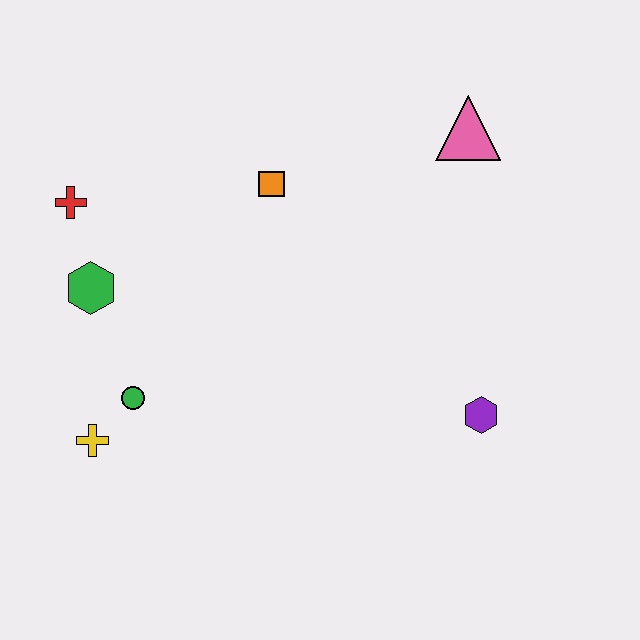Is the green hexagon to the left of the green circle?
Yes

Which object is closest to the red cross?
The green hexagon is closest to the red cross.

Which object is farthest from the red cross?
The purple hexagon is farthest from the red cross.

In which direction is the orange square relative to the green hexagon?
The orange square is to the right of the green hexagon.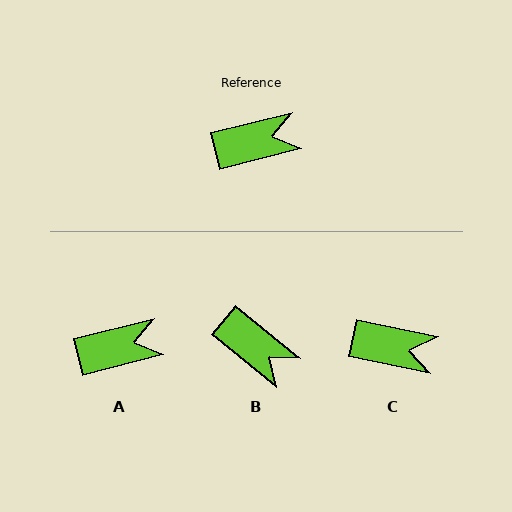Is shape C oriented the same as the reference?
No, it is off by about 26 degrees.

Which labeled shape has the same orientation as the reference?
A.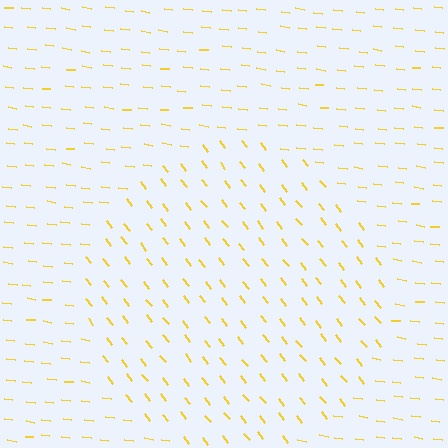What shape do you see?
I see a circle.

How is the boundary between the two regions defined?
The boundary is defined purely by a change in line orientation (approximately 45 degrees difference). All lines are the same color and thickness.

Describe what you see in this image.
The image is filled with small yellow line segments. A circle region in the image has lines oriented differently from the surrounding lines, creating a visible texture boundary.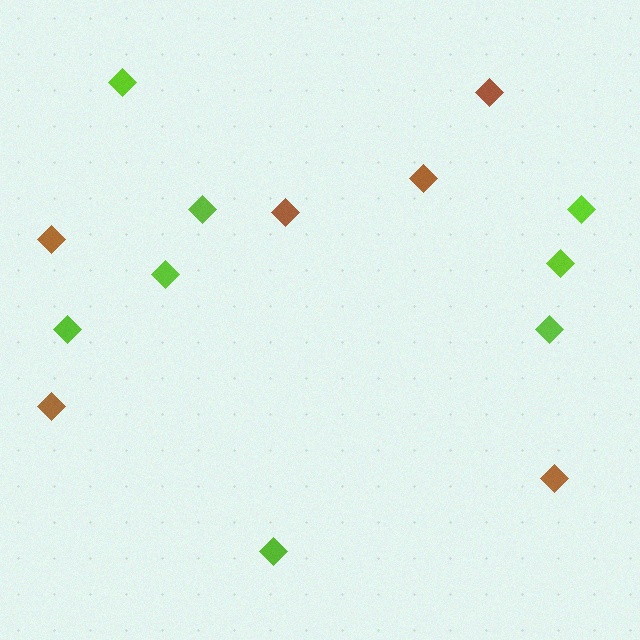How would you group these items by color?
There are 2 groups: one group of lime diamonds (8) and one group of brown diamonds (6).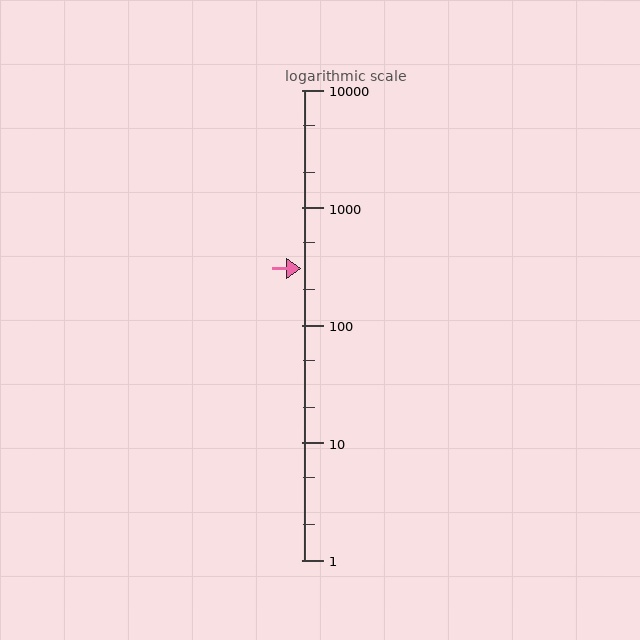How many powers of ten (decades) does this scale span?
The scale spans 4 decades, from 1 to 10000.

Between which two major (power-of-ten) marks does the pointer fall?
The pointer is between 100 and 1000.